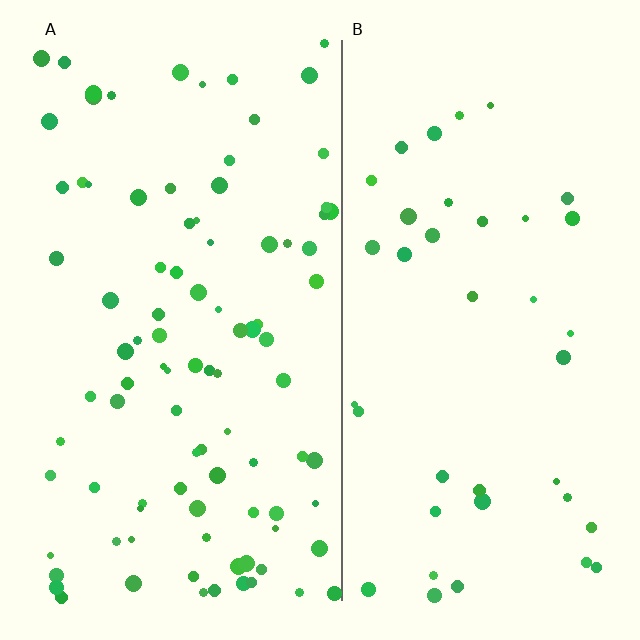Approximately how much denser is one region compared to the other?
Approximately 2.4× — region A over region B.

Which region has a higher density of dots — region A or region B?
A (the left).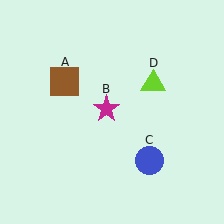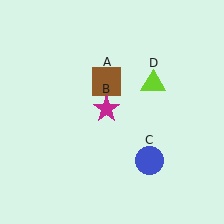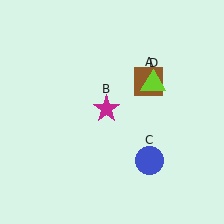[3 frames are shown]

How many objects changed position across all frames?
1 object changed position: brown square (object A).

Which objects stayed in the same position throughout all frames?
Magenta star (object B) and blue circle (object C) and lime triangle (object D) remained stationary.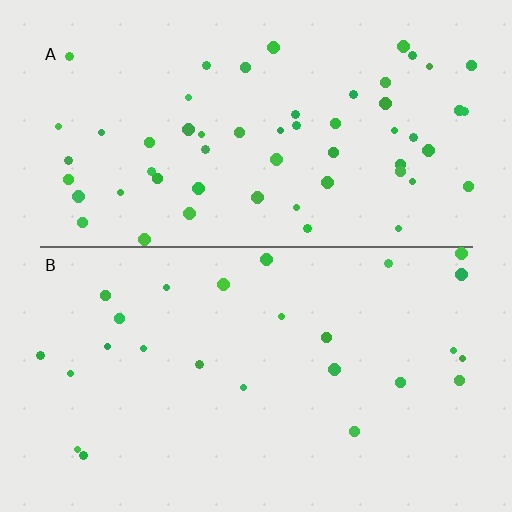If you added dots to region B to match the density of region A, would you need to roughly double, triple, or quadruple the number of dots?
Approximately double.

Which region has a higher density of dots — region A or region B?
A (the top).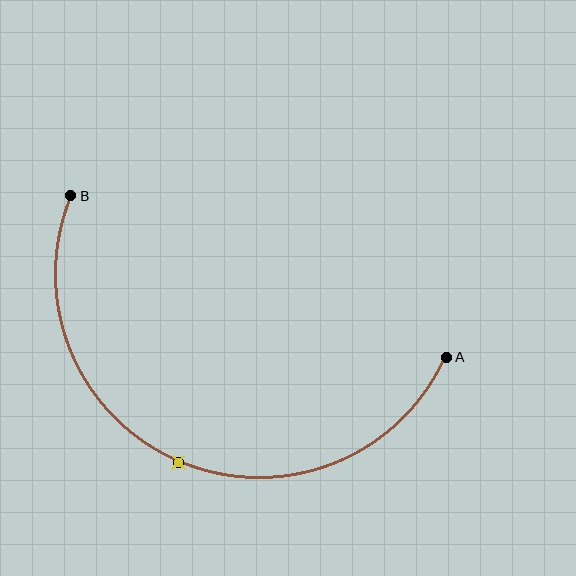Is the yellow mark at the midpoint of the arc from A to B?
Yes. The yellow mark lies on the arc at equal arc-length from both A and B — it is the arc midpoint.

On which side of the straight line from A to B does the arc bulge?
The arc bulges below the straight line connecting A and B.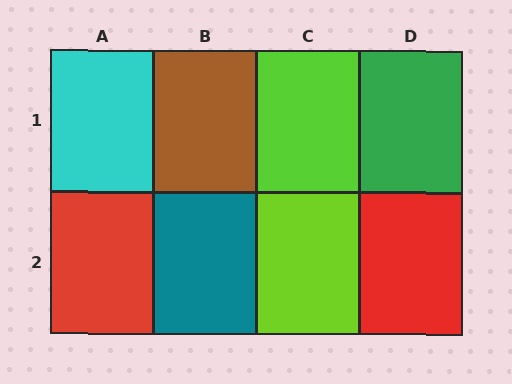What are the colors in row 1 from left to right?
Cyan, brown, lime, green.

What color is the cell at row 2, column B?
Teal.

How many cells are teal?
1 cell is teal.